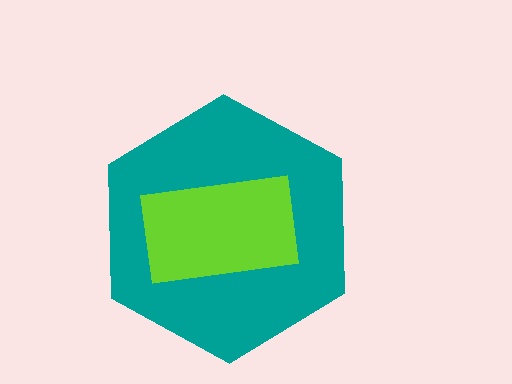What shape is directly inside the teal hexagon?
The lime rectangle.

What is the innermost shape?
The lime rectangle.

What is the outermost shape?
The teal hexagon.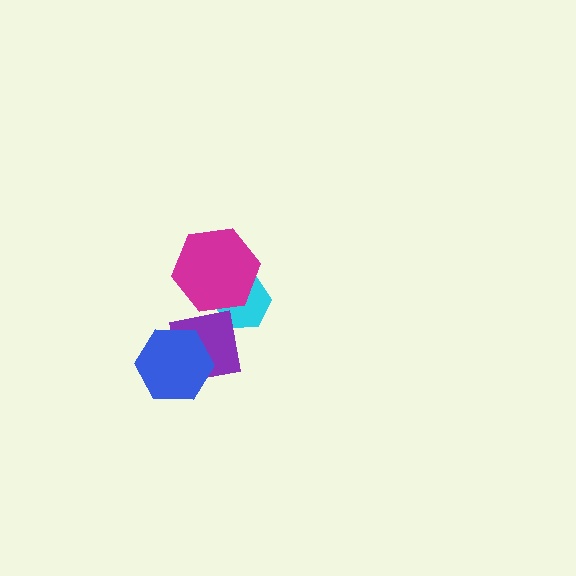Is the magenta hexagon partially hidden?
No, no other shape covers it.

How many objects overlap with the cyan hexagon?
1 object overlaps with the cyan hexagon.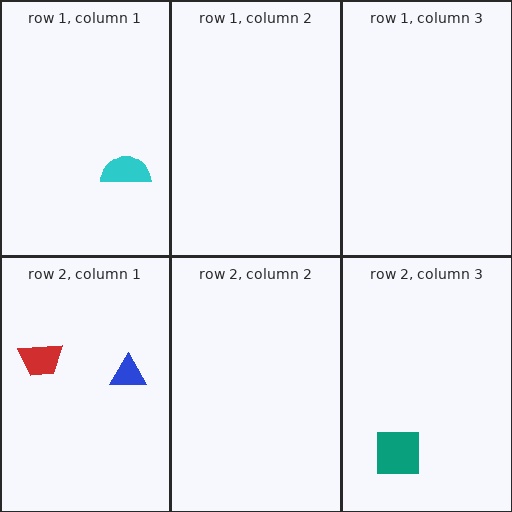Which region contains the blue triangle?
The row 2, column 1 region.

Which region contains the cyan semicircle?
The row 1, column 1 region.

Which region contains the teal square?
The row 2, column 3 region.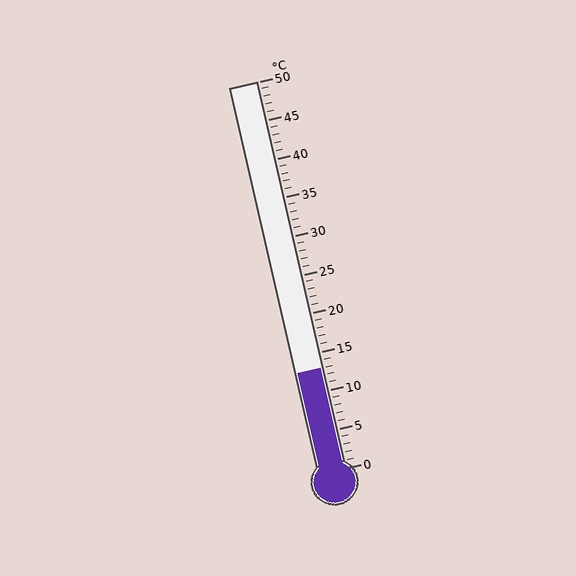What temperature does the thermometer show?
The thermometer shows approximately 13°C.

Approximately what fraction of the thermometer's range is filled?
The thermometer is filled to approximately 25% of its range.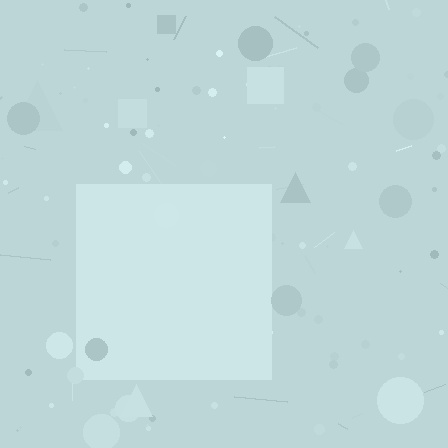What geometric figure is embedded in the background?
A square is embedded in the background.